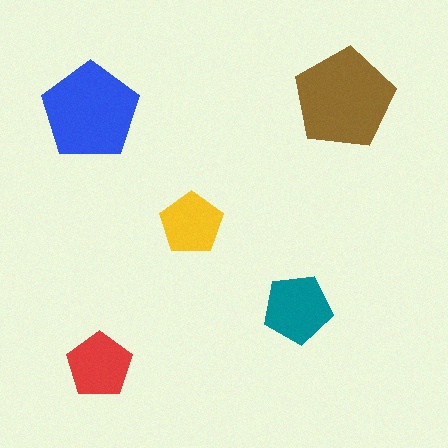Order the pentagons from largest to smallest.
the brown one, the blue one, the teal one, the red one, the yellow one.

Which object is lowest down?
The red pentagon is bottommost.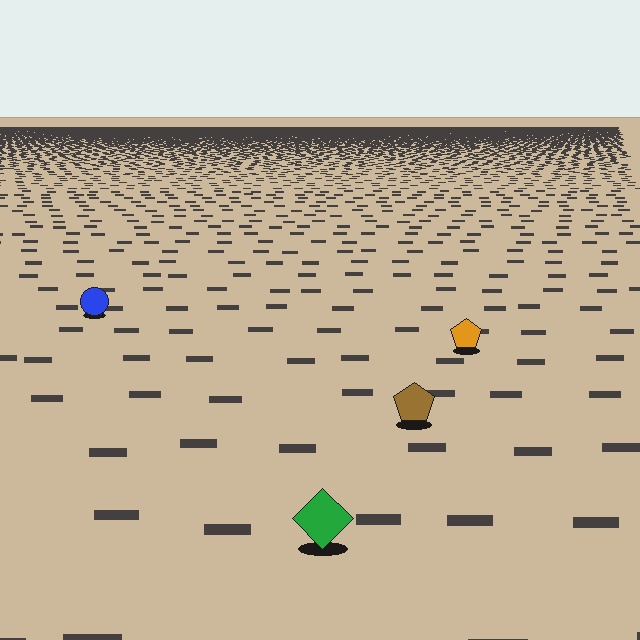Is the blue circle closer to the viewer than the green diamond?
No. The green diamond is closer — you can tell from the texture gradient: the ground texture is coarser near it.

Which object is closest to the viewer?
The green diamond is closest. The texture marks near it are larger and more spread out.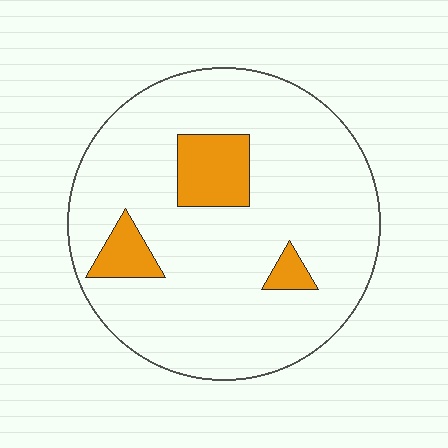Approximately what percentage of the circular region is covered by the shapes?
Approximately 15%.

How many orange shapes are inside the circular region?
3.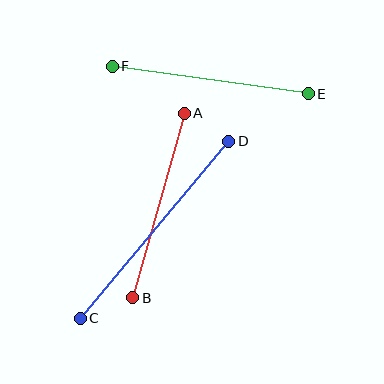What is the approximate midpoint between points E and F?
The midpoint is at approximately (210, 80) pixels.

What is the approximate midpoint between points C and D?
The midpoint is at approximately (155, 230) pixels.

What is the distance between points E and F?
The distance is approximately 198 pixels.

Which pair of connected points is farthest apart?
Points C and D are farthest apart.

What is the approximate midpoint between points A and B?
The midpoint is at approximately (158, 205) pixels.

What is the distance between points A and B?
The distance is approximately 191 pixels.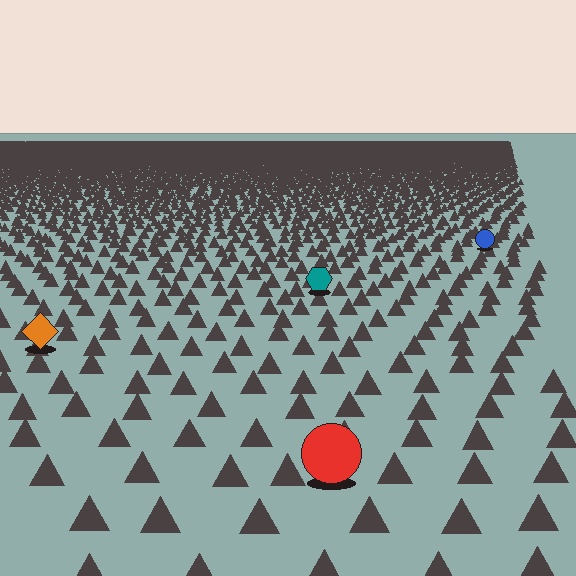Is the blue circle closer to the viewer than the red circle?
No. The red circle is closer — you can tell from the texture gradient: the ground texture is coarser near it.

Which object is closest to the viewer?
The red circle is closest. The texture marks near it are larger and more spread out.